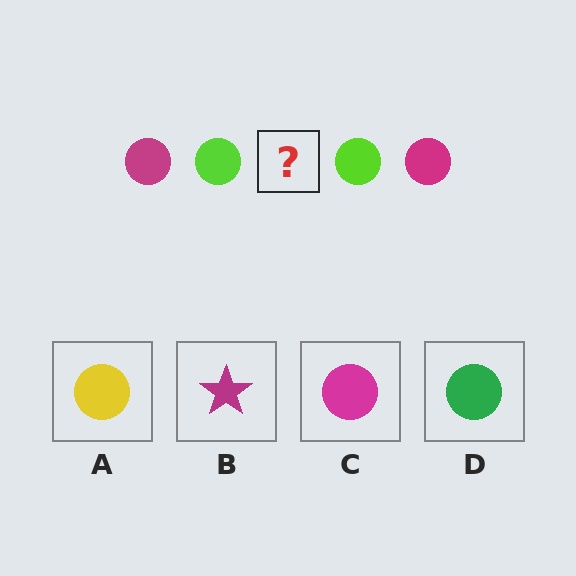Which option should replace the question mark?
Option C.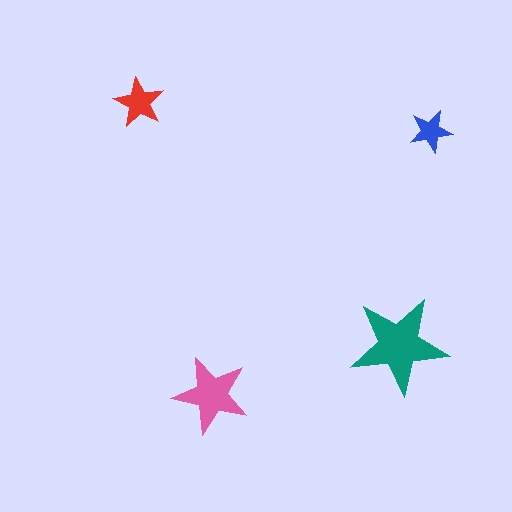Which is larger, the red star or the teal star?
The teal one.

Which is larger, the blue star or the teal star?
The teal one.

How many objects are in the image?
There are 4 objects in the image.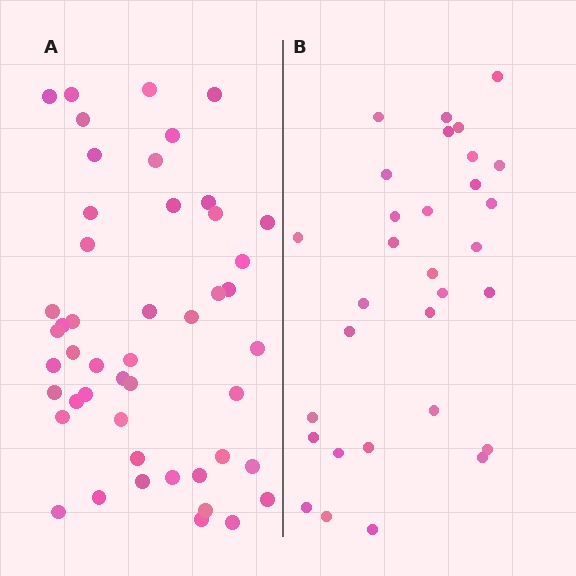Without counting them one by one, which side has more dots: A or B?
Region A (the left region) has more dots.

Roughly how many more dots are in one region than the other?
Region A has approximately 15 more dots than region B.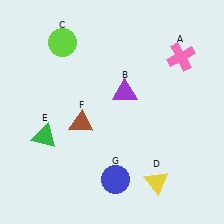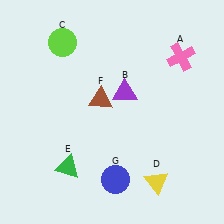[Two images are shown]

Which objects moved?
The objects that moved are: the green triangle (E), the brown triangle (F).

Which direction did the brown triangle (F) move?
The brown triangle (F) moved up.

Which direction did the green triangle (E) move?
The green triangle (E) moved down.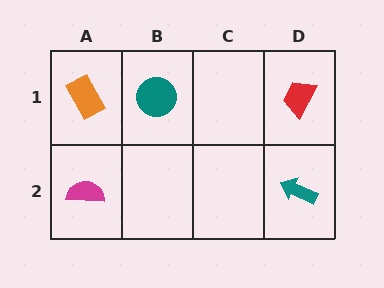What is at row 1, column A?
An orange rectangle.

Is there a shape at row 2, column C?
No, that cell is empty.